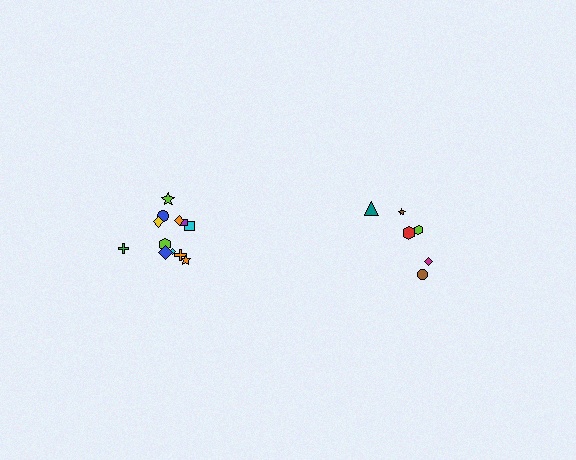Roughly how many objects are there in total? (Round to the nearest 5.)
Roughly 20 objects in total.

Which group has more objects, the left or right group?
The left group.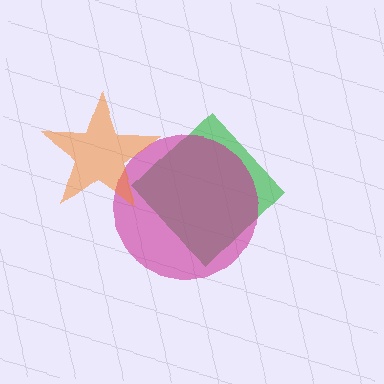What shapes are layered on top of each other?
The layered shapes are: a green diamond, a magenta circle, an orange star.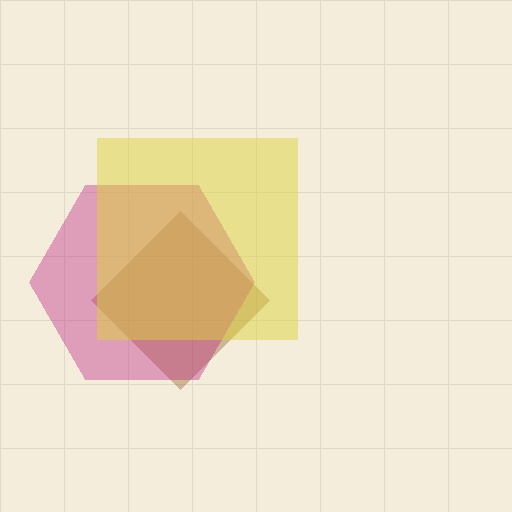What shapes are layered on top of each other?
The layered shapes are: a brown diamond, a magenta hexagon, a yellow square.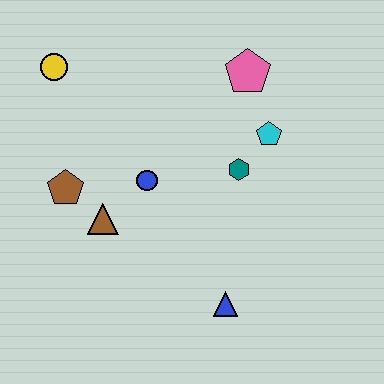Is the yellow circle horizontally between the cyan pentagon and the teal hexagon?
No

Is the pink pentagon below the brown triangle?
No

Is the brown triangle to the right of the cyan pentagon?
No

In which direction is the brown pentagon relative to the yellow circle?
The brown pentagon is below the yellow circle.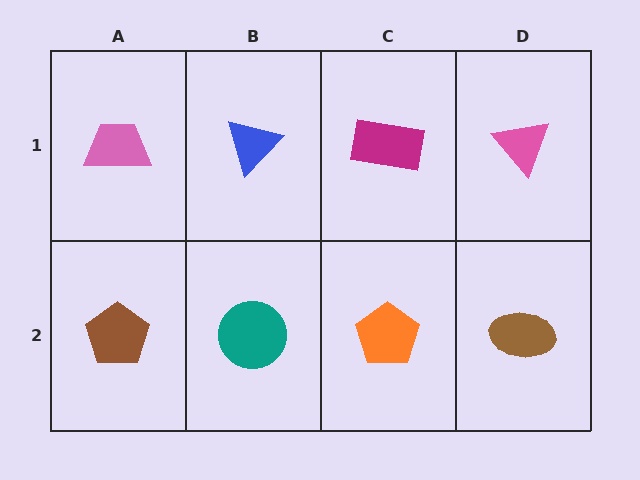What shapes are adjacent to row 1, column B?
A teal circle (row 2, column B), a pink trapezoid (row 1, column A), a magenta rectangle (row 1, column C).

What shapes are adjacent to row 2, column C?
A magenta rectangle (row 1, column C), a teal circle (row 2, column B), a brown ellipse (row 2, column D).